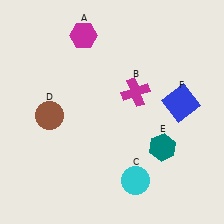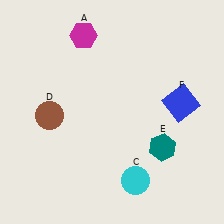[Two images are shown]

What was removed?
The magenta cross (B) was removed in Image 2.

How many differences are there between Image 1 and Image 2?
There is 1 difference between the two images.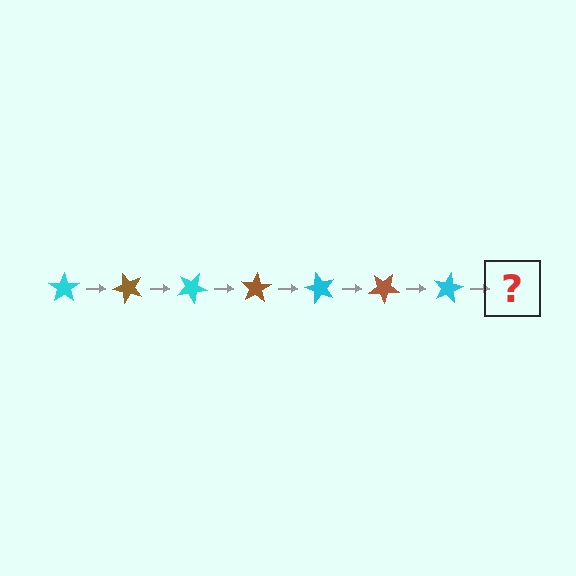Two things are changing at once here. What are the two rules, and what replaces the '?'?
The two rules are that it rotates 50 degrees each step and the color cycles through cyan and brown. The '?' should be a brown star, rotated 350 degrees from the start.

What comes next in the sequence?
The next element should be a brown star, rotated 350 degrees from the start.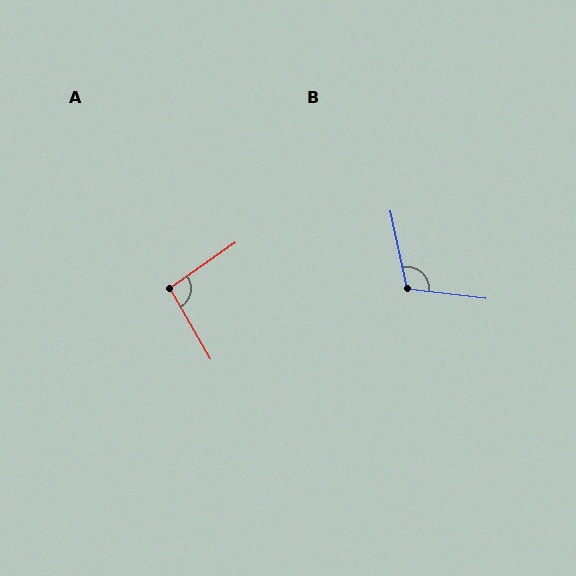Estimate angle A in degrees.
Approximately 95 degrees.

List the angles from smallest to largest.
A (95°), B (109°).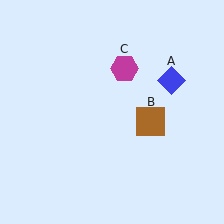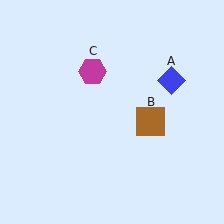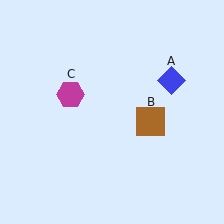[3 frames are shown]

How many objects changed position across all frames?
1 object changed position: magenta hexagon (object C).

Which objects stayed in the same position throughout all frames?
Blue diamond (object A) and brown square (object B) remained stationary.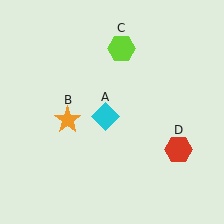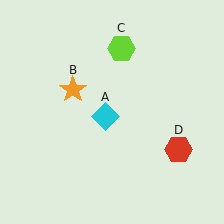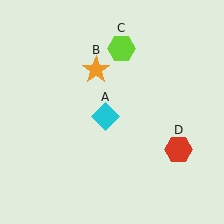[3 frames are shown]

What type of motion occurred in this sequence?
The orange star (object B) rotated clockwise around the center of the scene.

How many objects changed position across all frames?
1 object changed position: orange star (object B).